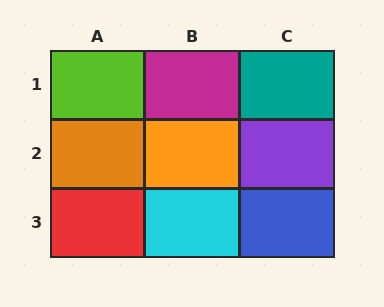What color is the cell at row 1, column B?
Magenta.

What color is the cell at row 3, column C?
Blue.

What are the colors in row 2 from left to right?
Orange, orange, purple.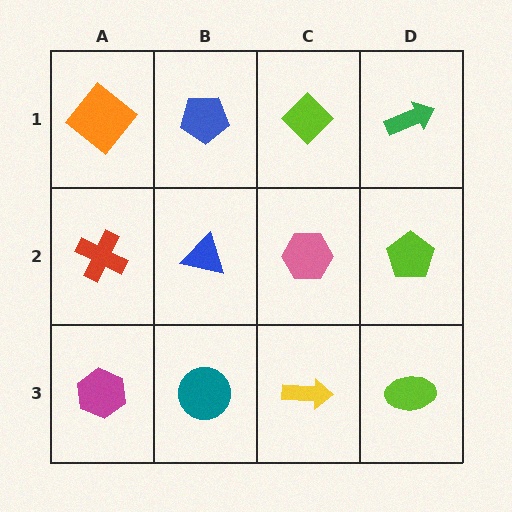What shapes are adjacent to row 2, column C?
A lime diamond (row 1, column C), a yellow arrow (row 3, column C), a blue triangle (row 2, column B), a lime pentagon (row 2, column D).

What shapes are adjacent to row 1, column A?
A red cross (row 2, column A), a blue pentagon (row 1, column B).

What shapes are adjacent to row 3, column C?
A pink hexagon (row 2, column C), a teal circle (row 3, column B), a lime ellipse (row 3, column D).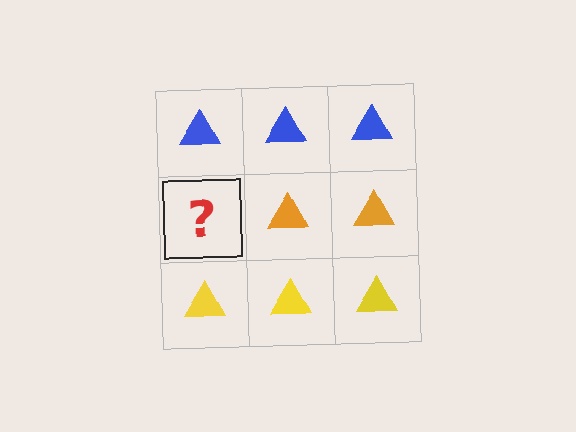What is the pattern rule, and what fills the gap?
The rule is that each row has a consistent color. The gap should be filled with an orange triangle.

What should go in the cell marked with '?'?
The missing cell should contain an orange triangle.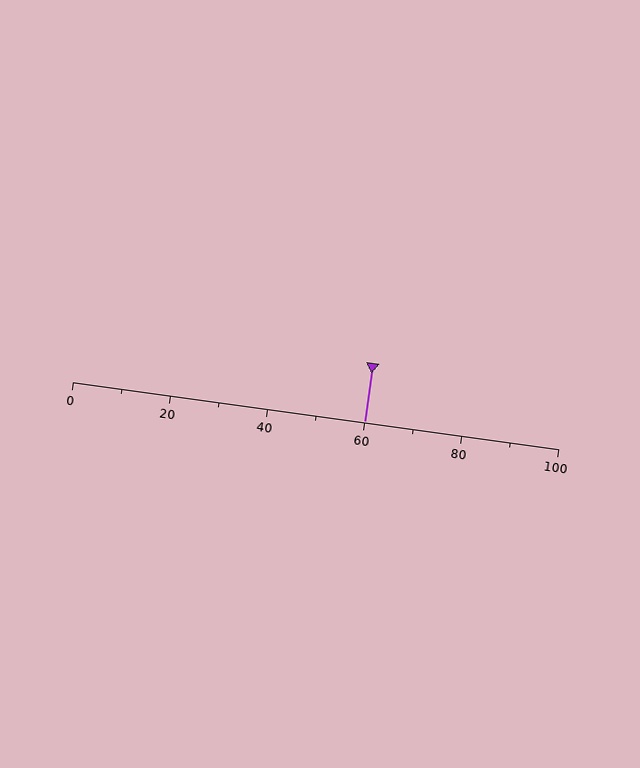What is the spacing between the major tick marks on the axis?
The major ticks are spaced 20 apart.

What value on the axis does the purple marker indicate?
The marker indicates approximately 60.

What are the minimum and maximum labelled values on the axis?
The axis runs from 0 to 100.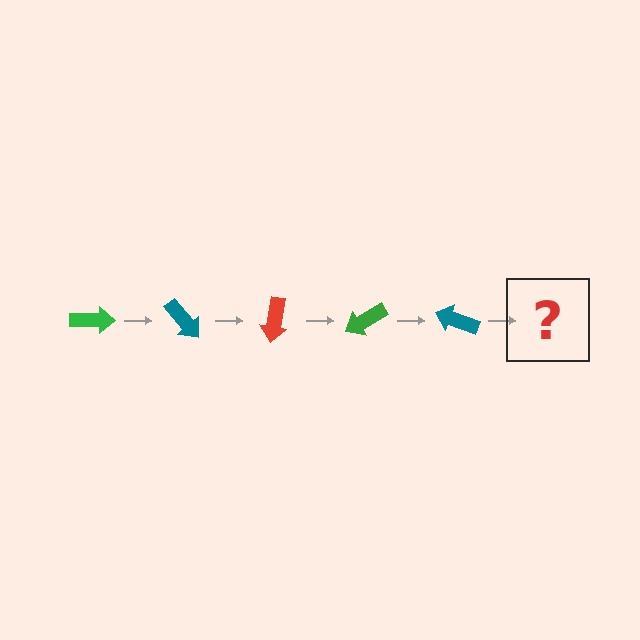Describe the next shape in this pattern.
It should be a red arrow, rotated 250 degrees from the start.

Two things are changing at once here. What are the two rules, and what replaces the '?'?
The two rules are that it rotates 50 degrees each step and the color cycles through green, teal, and red. The '?' should be a red arrow, rotated 250 degrees from the start.